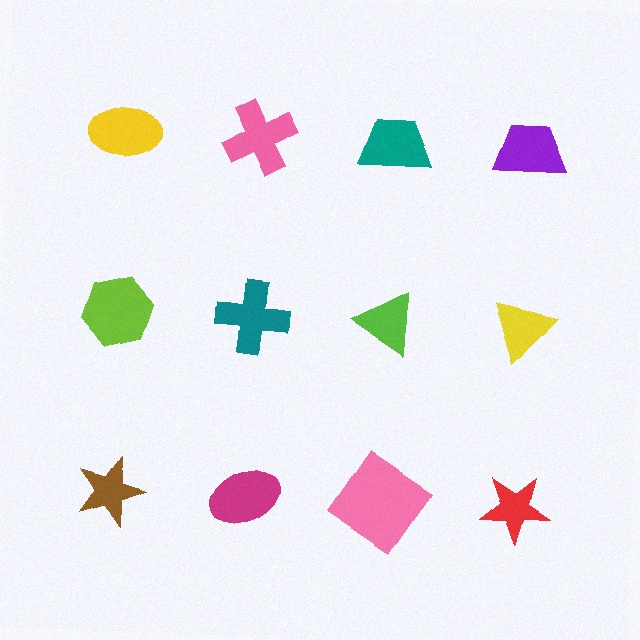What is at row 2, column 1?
A lime hexagon.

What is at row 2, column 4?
A yellow triangle.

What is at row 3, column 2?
A magenta ellipse.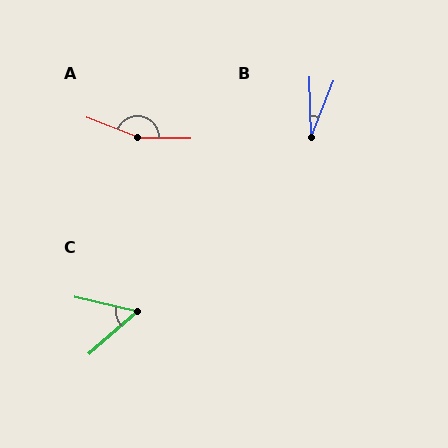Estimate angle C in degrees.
Approximately 54 degrees.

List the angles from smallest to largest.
B (23°), C (54°), A (159°).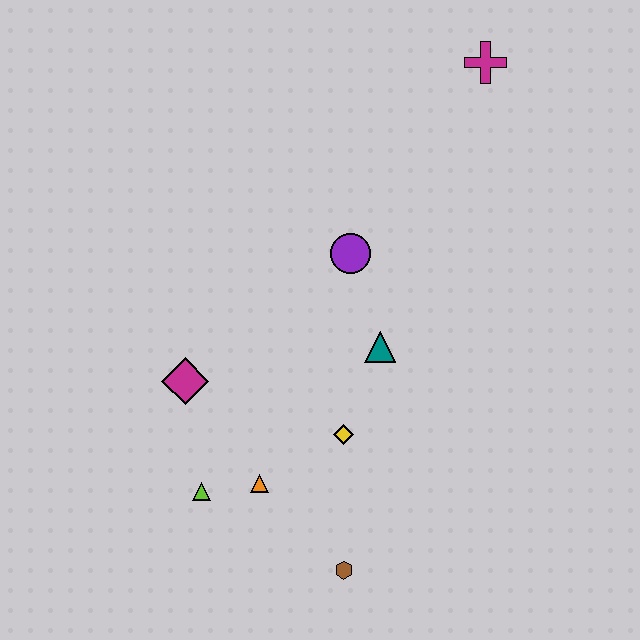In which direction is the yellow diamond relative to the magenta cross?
The yellow diamond is below the magenta cross.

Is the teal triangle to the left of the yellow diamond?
No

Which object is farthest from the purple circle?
The brown hexagon is farthest from the purple circle.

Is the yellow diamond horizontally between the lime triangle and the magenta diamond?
No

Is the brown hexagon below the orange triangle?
Yes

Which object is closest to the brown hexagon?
The orange triangle is closest to the brown hexagon.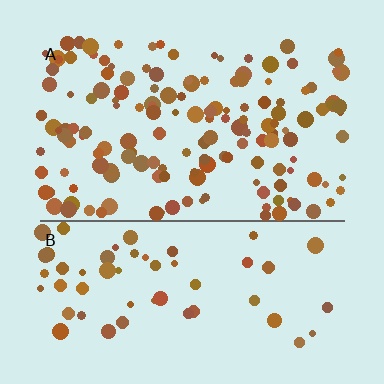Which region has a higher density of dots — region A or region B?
A (the top).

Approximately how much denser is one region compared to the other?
Approximately 2.6× — region A over region B.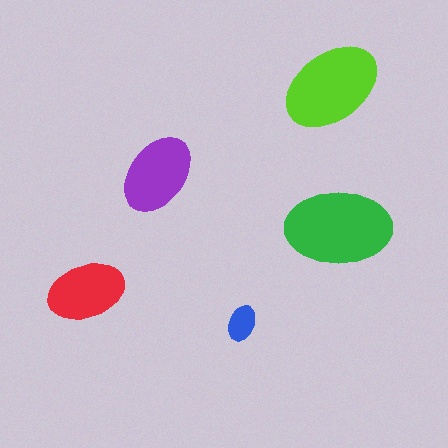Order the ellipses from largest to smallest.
the green one, the lime one, the purple one, the red one, the blue one.